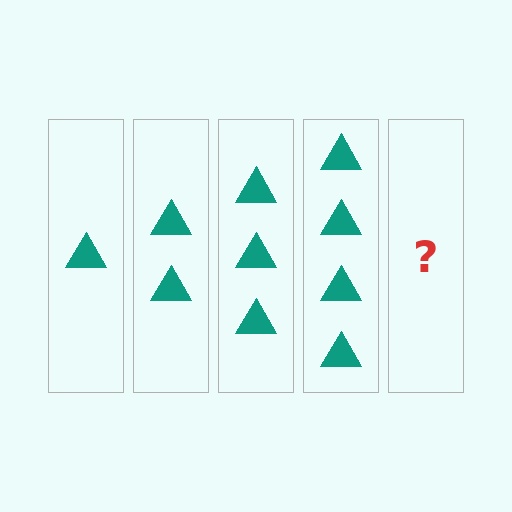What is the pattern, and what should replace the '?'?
The pattern is that each step adds one more triangle. The '?' should be 5 triangles.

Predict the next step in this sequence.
The next step is 5 triangles.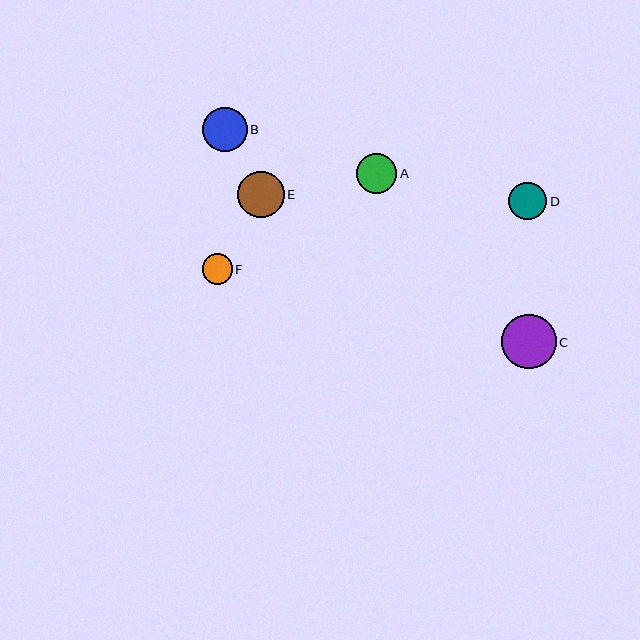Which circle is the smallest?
Circle F is the smallest with a size of approximately 30 pixels.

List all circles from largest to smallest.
From largest to smallest: C, E, B, A, D, F.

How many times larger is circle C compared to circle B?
Circle C is approximately 1.2 times the size of circle B.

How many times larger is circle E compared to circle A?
Circle E is approximately 1.2 times the size of circle A.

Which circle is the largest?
Circle C is the largest with a size of approximately 54 pixels.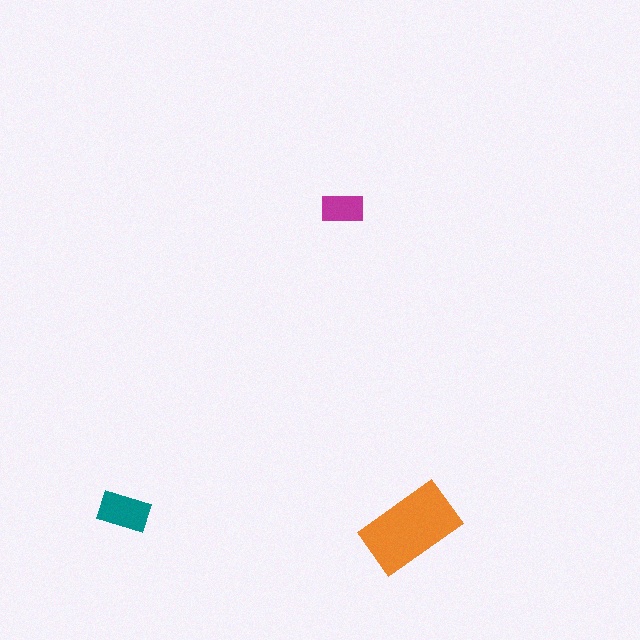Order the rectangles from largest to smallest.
the orange one, the teal one, the magenta one.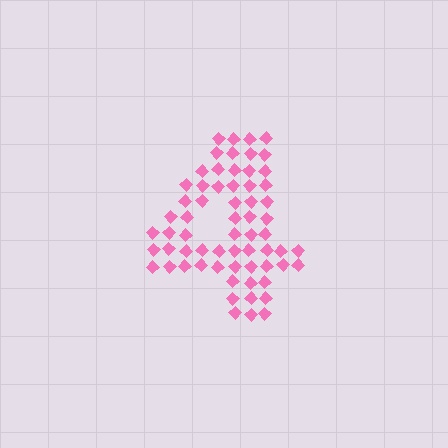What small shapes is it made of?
It is made of small diamonds.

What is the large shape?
The large shape is the digit 4.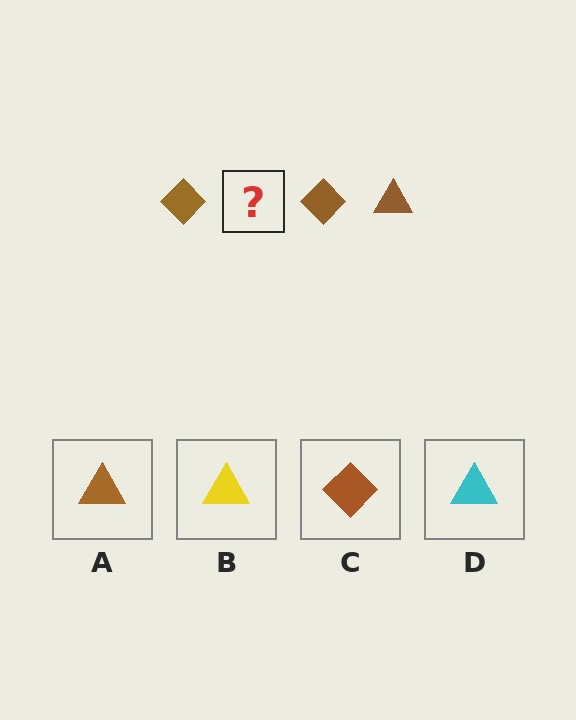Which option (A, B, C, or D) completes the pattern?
A.